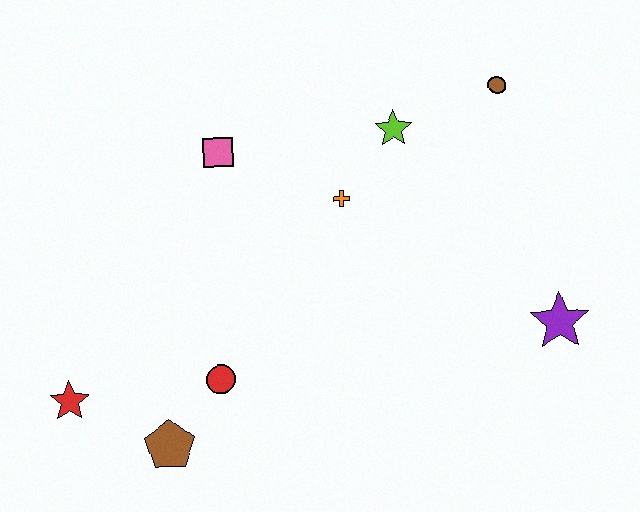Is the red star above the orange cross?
No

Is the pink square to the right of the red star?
Yes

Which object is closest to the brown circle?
The lime star is closest to the brown circle.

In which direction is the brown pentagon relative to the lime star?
The brown pentagon is below the lime star.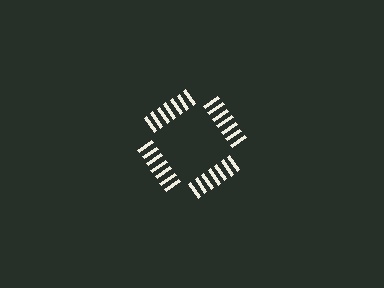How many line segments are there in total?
28 — 7 along each of the 4 edges.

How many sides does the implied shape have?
4 sides — the line-ends trace a square.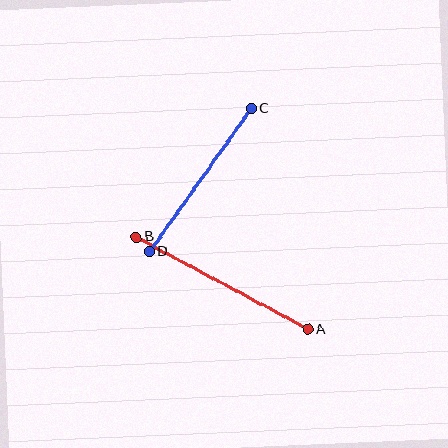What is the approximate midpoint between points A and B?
The midpoint is at approximately (222, 283) pixels.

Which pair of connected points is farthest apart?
Points A and B are farthest apart.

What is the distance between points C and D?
The distance is approximately 176 pixels.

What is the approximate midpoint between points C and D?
The midpoint is at approximately (200, 180) pixels.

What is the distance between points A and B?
The distance is approximately 195 pixels.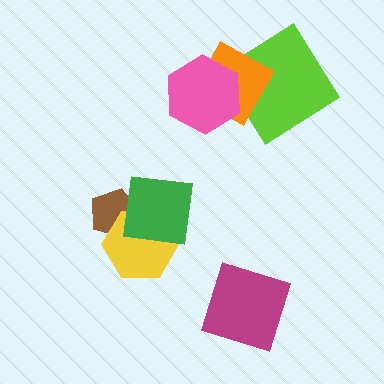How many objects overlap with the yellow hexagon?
2 objects overlap with the yellow hexagon.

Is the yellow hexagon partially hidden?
Yes, it is partially covered by another shape.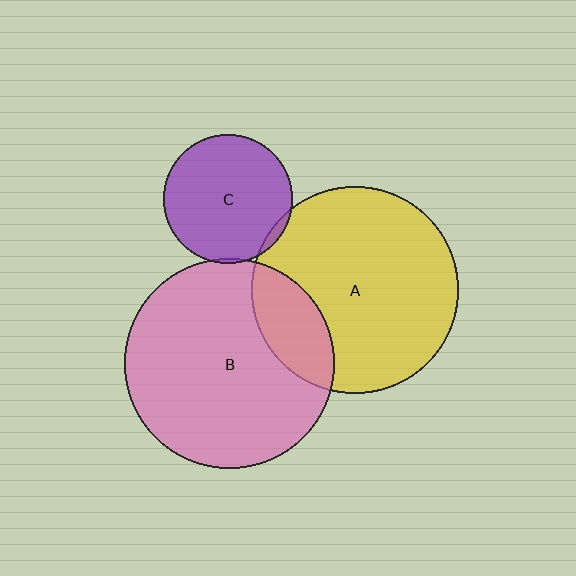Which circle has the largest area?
Circle B (pink).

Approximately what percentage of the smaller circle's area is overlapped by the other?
Approximately 5%.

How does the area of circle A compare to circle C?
Approximately 2.6 times.